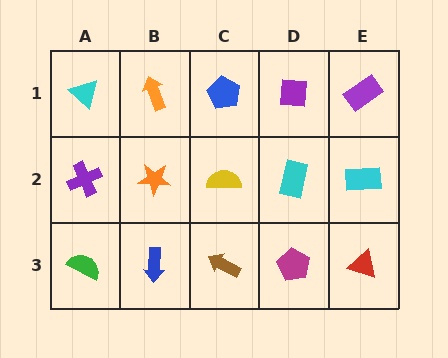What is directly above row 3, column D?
A cyan rectangle.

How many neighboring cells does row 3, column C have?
3.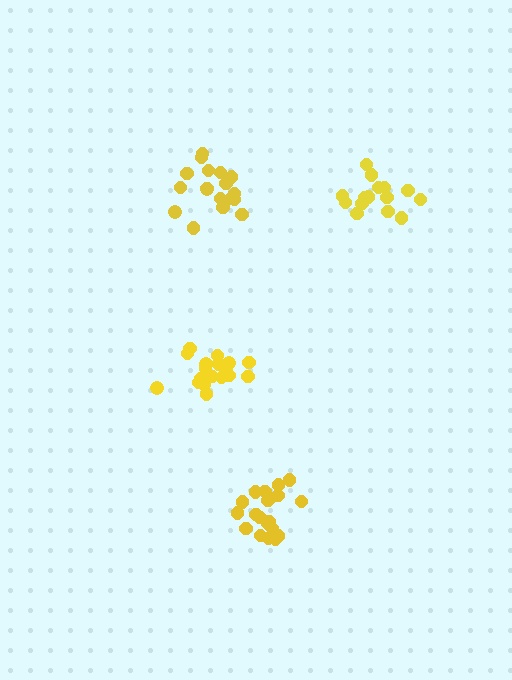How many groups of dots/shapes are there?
There are 4 groups.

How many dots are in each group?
Group 1: 18 dots, Group 2: 19 dots, Group 3: 19 dots, Group 4: 15 dots (71 total).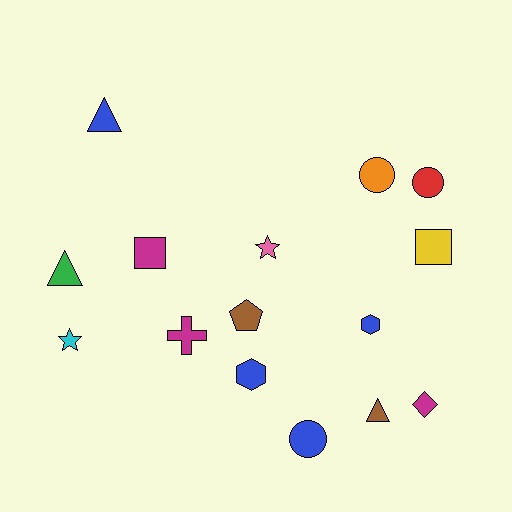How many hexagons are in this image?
There are 2 hexagons.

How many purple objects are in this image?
There are no purple objects.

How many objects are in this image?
There are 15 objects.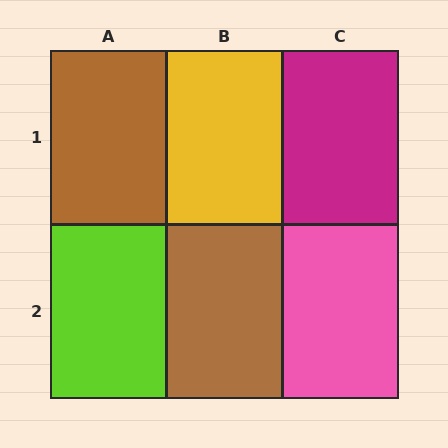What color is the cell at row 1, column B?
Yellow.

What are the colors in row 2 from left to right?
Lime, brown, pink.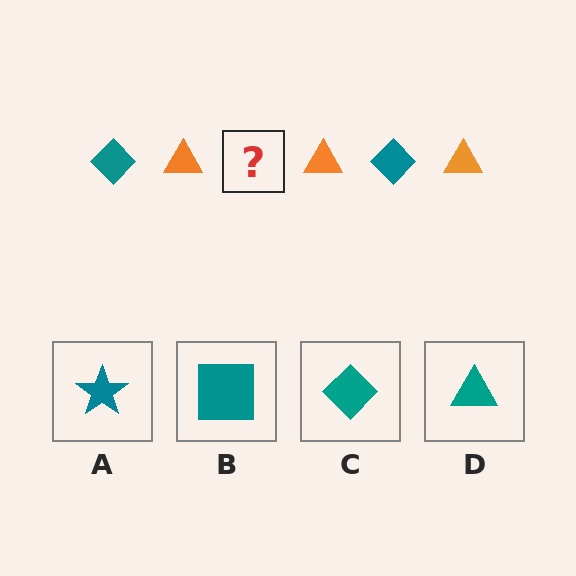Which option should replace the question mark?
Option C.